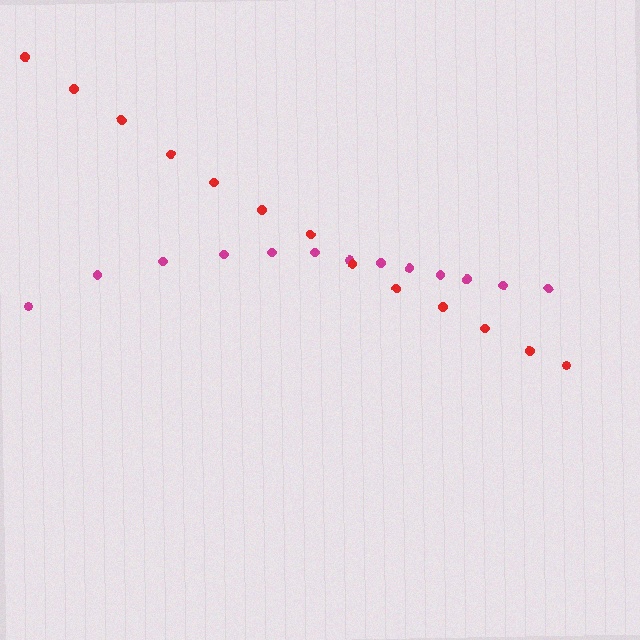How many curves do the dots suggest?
There are 2 distinct paths.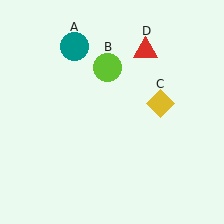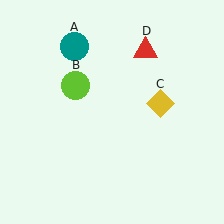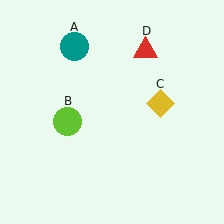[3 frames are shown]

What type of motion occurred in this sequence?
The lime circle (object B) rotated counterclockwise around the center of the scene.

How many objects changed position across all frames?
1 object changed position: lime circle (object B).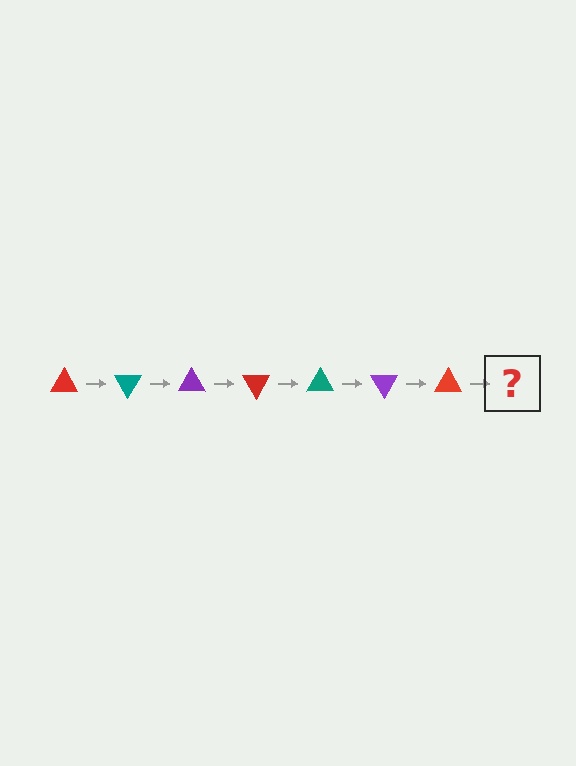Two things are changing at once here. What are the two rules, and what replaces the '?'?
The two rules are that it rotates 60 degrees each step and the color cycles through red, teal, and purple. The '?' should be a teal triangle, rotated 420 degrees from the start.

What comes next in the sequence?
The next element should be a teal triangle, rotated 420 degrees from the start.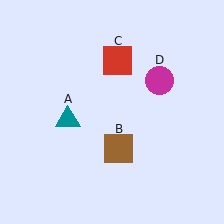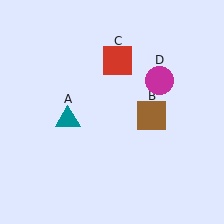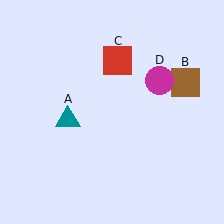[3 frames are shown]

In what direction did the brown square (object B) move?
The brown square (object B) moved up and to the right.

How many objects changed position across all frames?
1 object changed position: brown square (object B).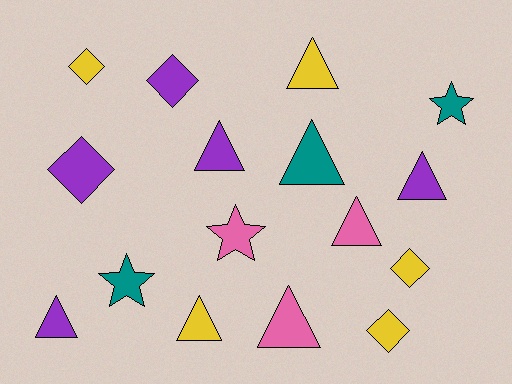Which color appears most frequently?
Yellow, with 5 objects.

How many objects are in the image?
There are 16 objects.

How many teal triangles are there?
There is 1 teal triangle.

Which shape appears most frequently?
Triangle, with 8 objects.